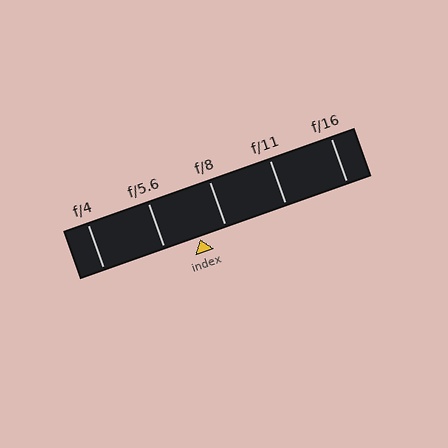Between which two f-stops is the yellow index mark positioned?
The index mark is between f/5.6 and f/8.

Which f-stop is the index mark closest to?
The index mark is closest to f/8.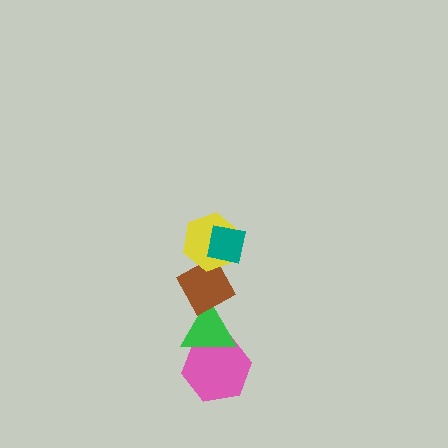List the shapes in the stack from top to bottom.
From top to bottom: the teal square, the yellow hexagon, the brown diamond, the green triangle, the pink hexagon.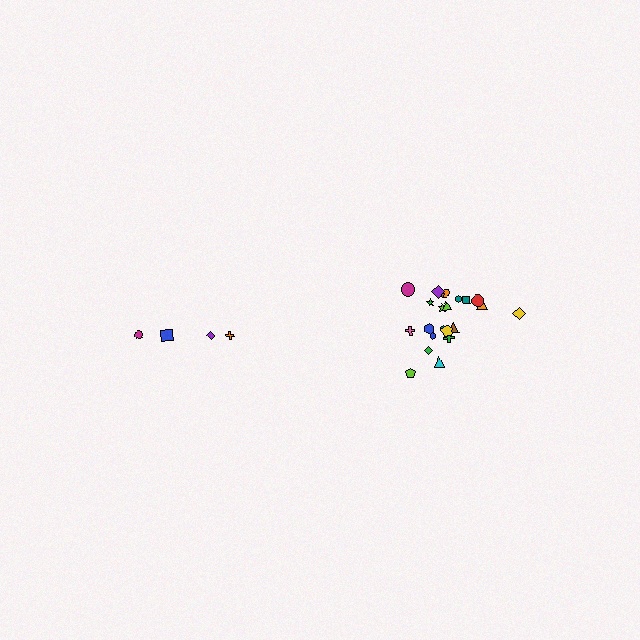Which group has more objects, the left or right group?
The right group.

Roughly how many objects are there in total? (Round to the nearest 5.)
Roughly 25 objects in total.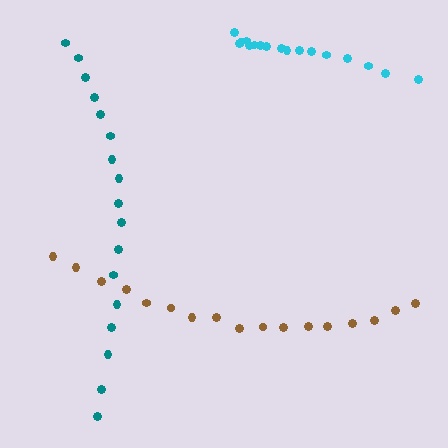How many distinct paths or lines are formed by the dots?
There are 3 distinct paths.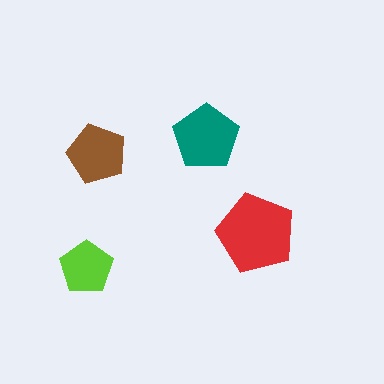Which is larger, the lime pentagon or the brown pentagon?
The brown one.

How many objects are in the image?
There are 4 objects in the image.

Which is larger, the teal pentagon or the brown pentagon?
The teal one.